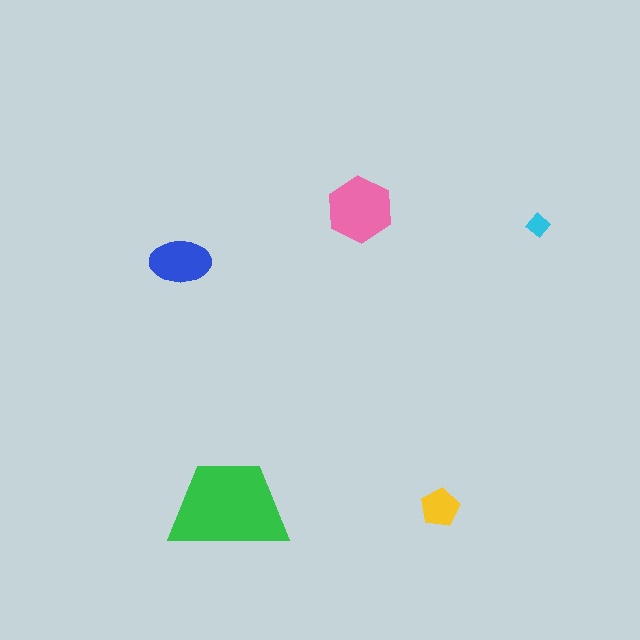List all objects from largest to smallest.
The green trapezoid, the pink hexagon, the blue ellipse, the yellow pentagon, the cyan diamond.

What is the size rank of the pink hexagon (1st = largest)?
2nd.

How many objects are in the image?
There are 5 objects in the image.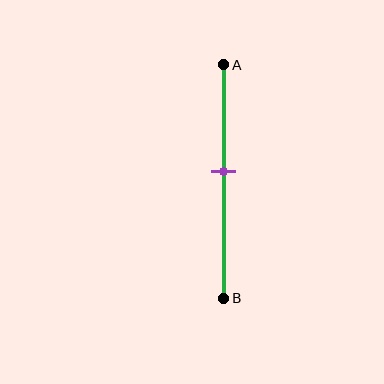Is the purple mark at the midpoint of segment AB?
No, the mark is at about 45% from A, not at the 50% midpoint.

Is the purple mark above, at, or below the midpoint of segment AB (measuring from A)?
The purple mark is above the midpoint of segment AB.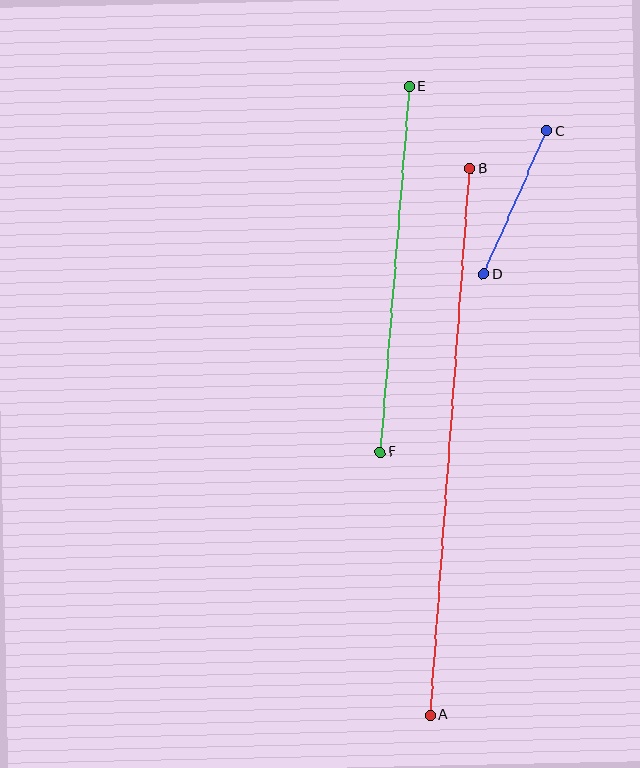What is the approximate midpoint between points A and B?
The midpoint is at approximately (450, 442) pixels.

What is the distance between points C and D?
The distance is approximately 156 pixels.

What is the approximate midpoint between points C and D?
The midpoint is at approximately (515, 203) pixels.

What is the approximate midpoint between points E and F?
The midpoint is at approximately (394, 269) pixels.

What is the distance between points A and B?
The distance is approximately 548 pixels.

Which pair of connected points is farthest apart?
Points A and B are farthest apart.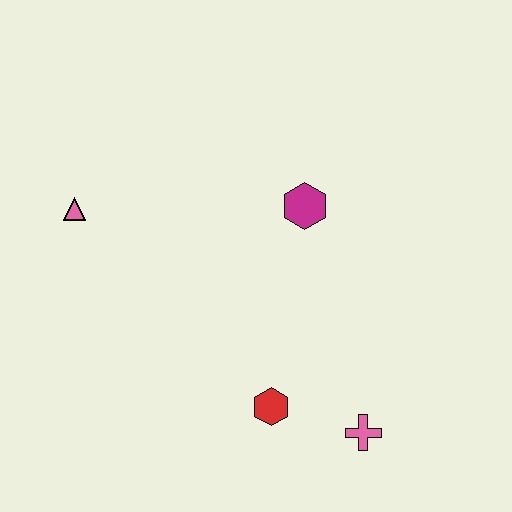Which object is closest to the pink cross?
The red hexagon is closest to the pink cross.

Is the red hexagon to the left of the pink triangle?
No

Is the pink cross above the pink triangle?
No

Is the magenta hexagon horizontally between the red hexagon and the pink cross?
Yes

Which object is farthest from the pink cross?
The pink triangle is farthest from the pink cross.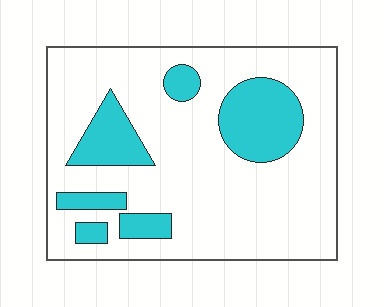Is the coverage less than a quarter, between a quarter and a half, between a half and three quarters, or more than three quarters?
Less than a quarter.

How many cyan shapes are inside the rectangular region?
6.